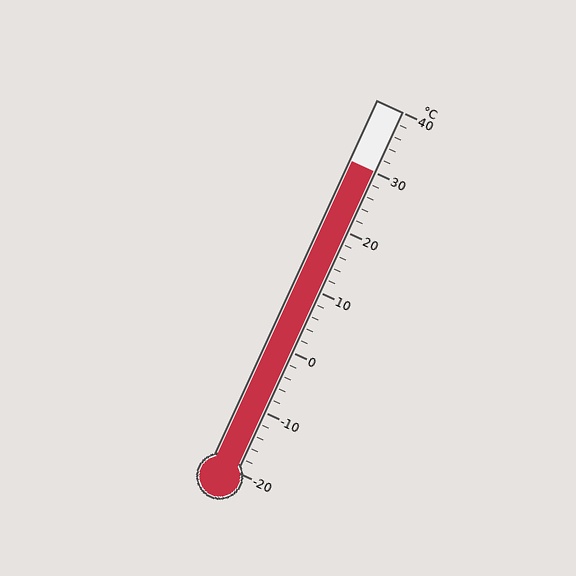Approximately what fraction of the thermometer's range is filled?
The thermometer is filled to approximately 85% of its range.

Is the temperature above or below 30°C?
The temperature is at 30°C.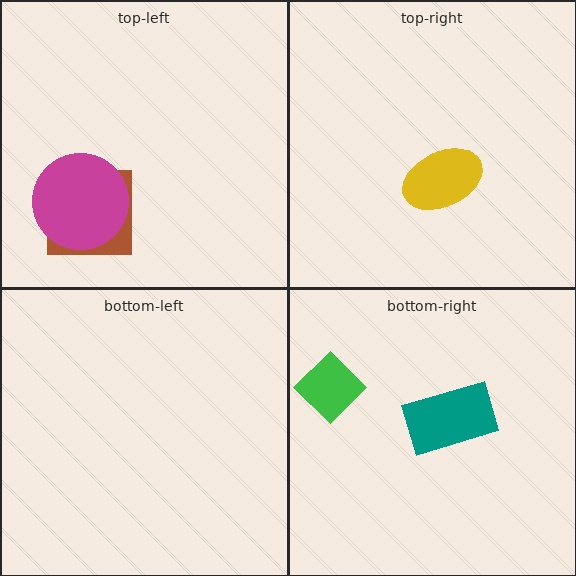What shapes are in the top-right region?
The yellow ellipse.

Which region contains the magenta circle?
The top-left region.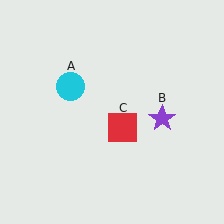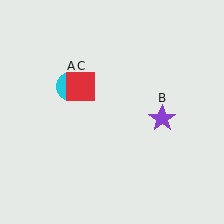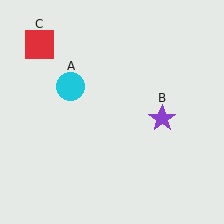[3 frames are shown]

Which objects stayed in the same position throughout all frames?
Cyan circle (object A) and purple star (object B) remained stationary.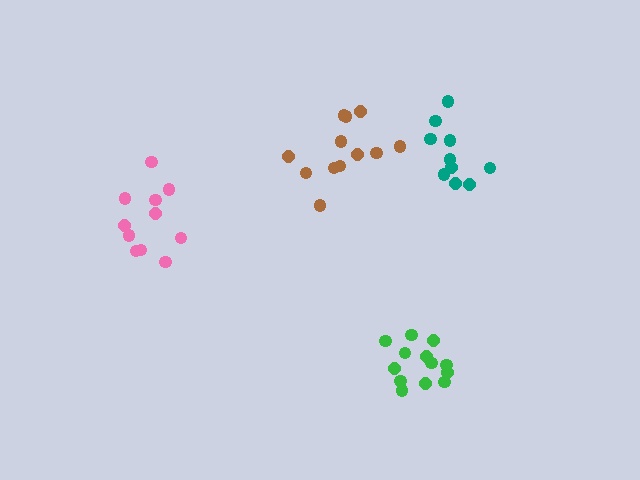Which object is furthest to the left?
The pink cluster is leftmost.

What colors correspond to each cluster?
The clusters are colored: teal, brown, green, pink.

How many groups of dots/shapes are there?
There are 4 groups.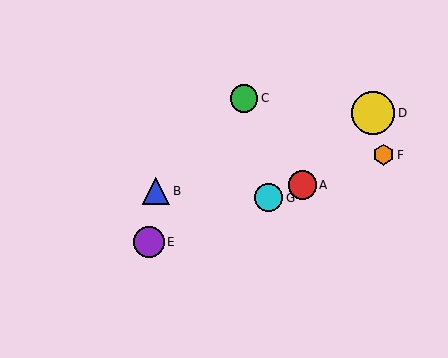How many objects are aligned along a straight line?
4 objects (A, E, F, G) are aligned along a straight line.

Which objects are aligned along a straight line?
Objects A, E, F, G are aligned along a straight line.